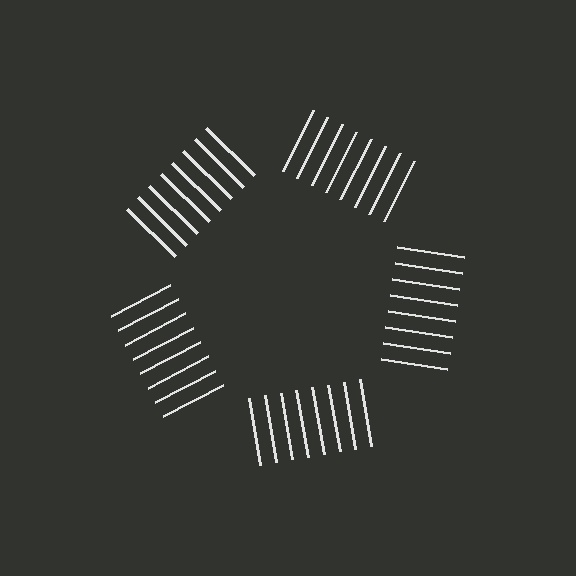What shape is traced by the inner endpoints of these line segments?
An illusory pentagon — the line segments terminate on its edges but no continuous stroke is drawn.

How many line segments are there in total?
40 — 8 along each of the 5 edges.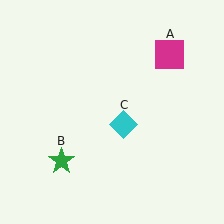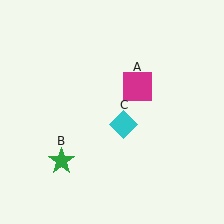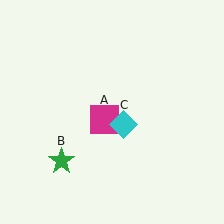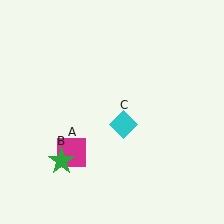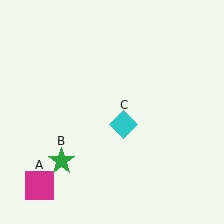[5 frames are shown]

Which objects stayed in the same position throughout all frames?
Green star (object B) and cyan diamond (object C) remained stationary.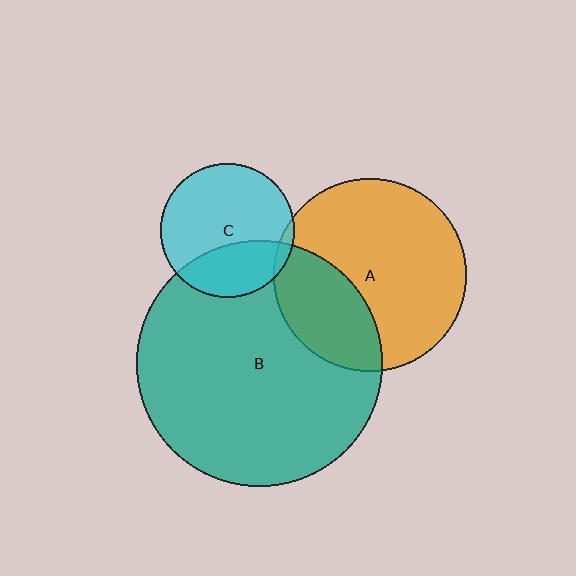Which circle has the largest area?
Circle B (teal).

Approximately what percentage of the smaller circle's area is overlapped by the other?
Approximately 30%.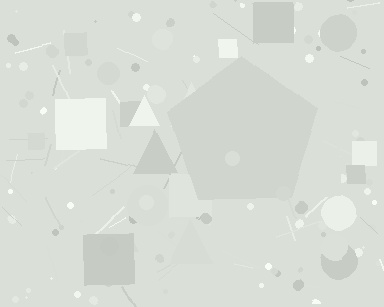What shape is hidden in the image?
A pentagon is hidden in the image.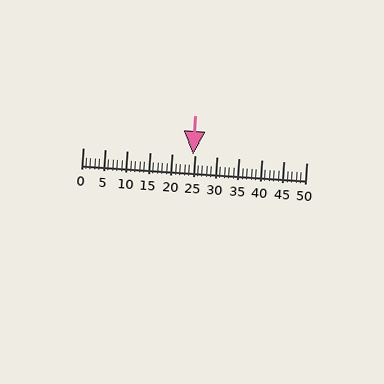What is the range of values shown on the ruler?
The ruler shows values from 0 to 50.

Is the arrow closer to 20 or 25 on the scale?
The arrow is closer to 25.